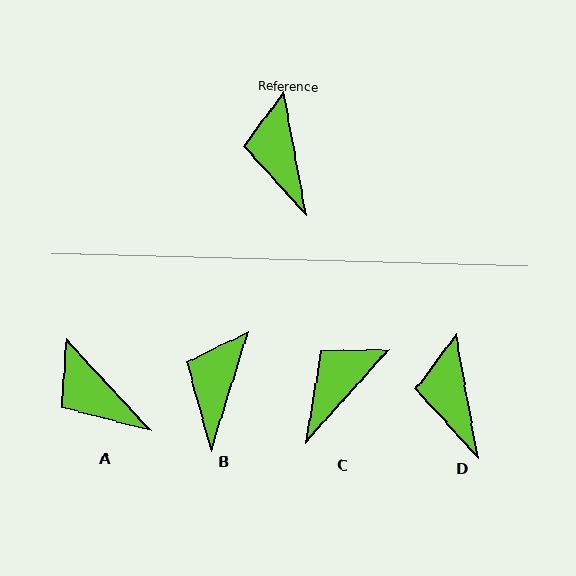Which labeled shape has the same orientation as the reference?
D.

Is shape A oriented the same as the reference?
No, it is off by about 33 degrees.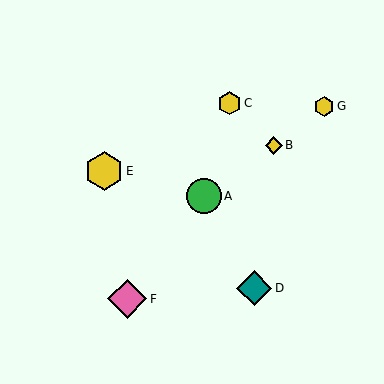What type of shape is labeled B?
Shape B is a yellow diamond.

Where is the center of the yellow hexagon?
The center of the yellow hexagon is at (104, 171).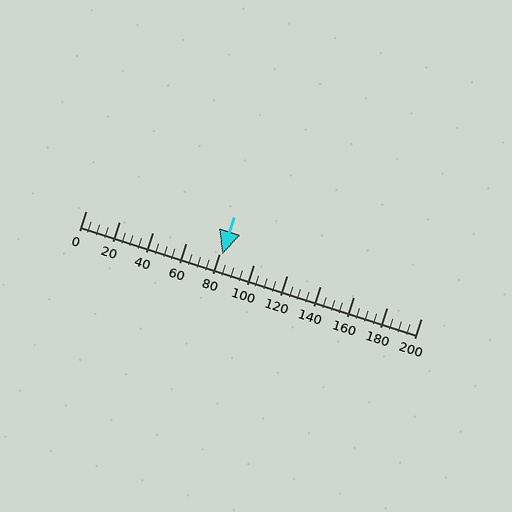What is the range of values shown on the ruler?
The ruler shows values from 0 to 200.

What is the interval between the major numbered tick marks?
The major tick marks are spaced 20 units apart.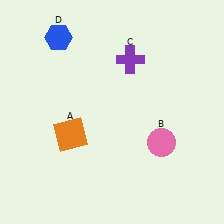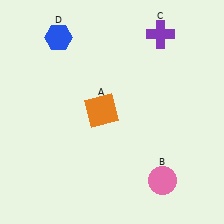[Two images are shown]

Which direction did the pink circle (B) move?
The pink circle (B) moved down.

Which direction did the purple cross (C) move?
The purple cross (C) moved right.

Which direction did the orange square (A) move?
The orange square (A) moved right.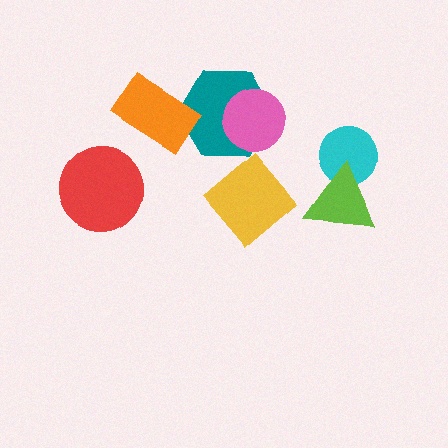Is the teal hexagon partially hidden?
Yes, it is partially covered by another shape.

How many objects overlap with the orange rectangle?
1 object overlaps with the orange rectangle.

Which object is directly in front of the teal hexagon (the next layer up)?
The pink circle is directly in front of the teal hexagon.